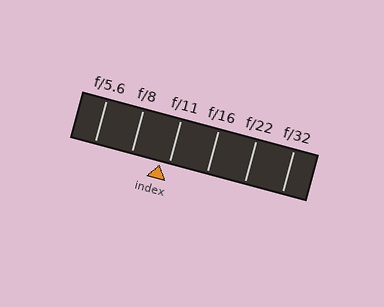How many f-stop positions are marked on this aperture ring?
There are 6 f-stop positions marked.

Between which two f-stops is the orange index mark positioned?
The index mark is between f/8 and f/11.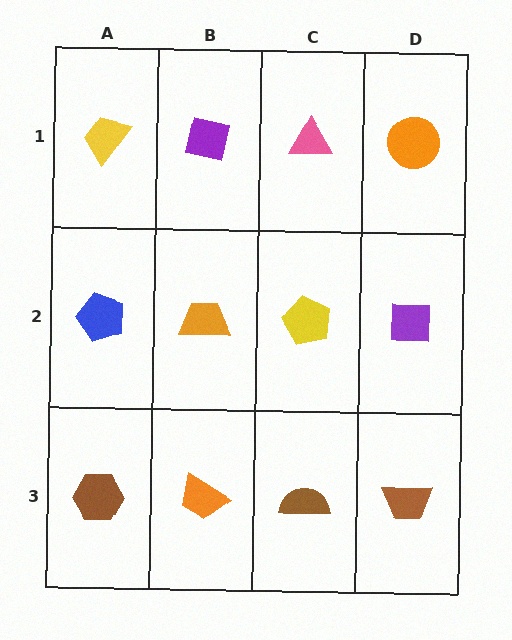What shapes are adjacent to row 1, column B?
An orange trapezoid (row 2, column B), a yellow trapezoid (row 1, column A), a pink triangle (row 1, column C).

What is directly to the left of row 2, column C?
An orange trapezoid.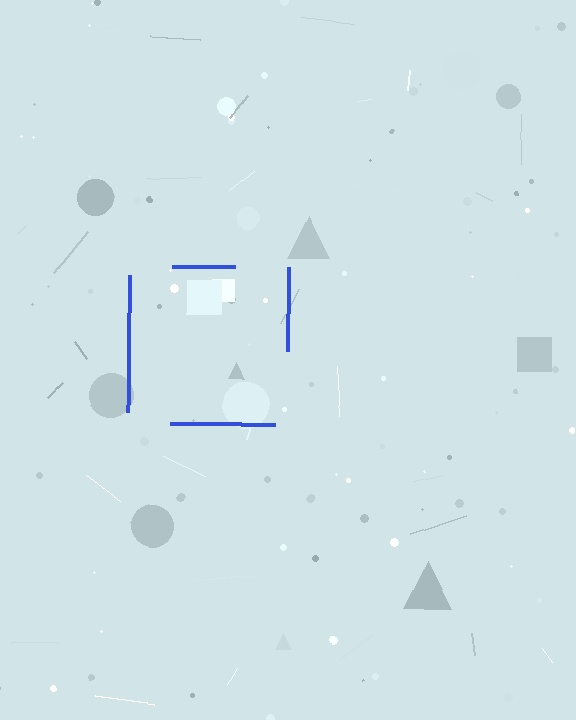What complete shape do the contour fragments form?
The contour fragments form a square.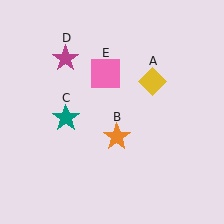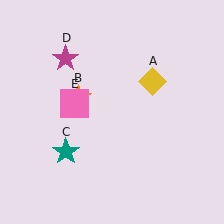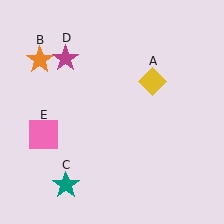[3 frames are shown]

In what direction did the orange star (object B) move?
The orange star (object B) moved up and to the left.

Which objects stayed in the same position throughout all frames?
Yellow diamond (object A) and magenta star (object D) remained stationary.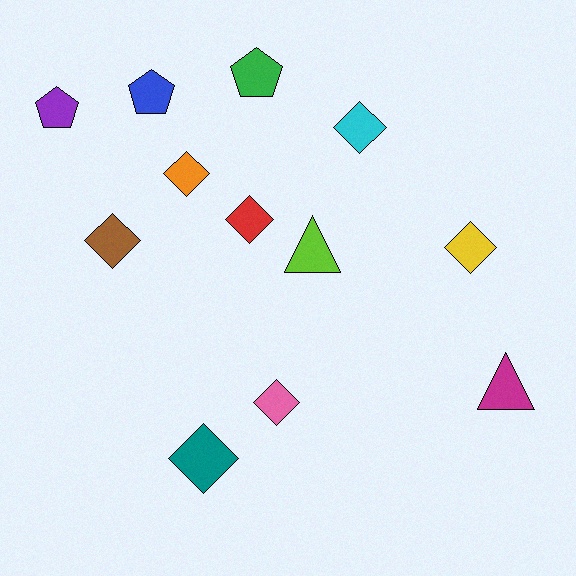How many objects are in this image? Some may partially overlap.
There are 12 objects.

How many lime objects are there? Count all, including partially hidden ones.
There is 1 lime object.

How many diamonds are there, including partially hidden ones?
There are 7 diamonds.